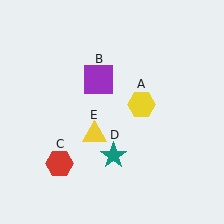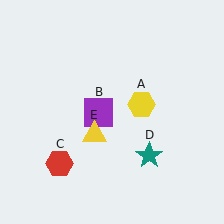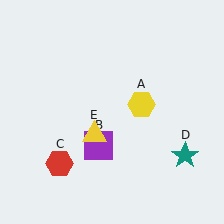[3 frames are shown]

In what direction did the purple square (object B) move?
The purple square (object B) moved down.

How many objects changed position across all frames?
2 objects changed position: purple square (object B), teal star (object D).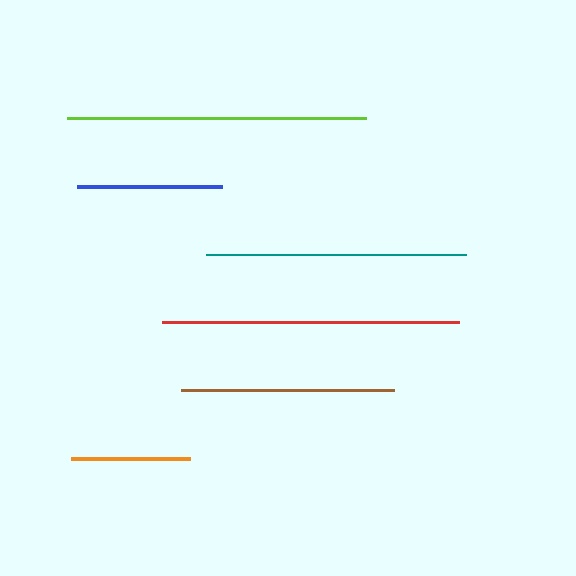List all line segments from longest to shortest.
From longest to shortest: lime, red, teal, brown, blue, orange.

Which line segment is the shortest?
The orange line is the shortest at approximately 120 pixels.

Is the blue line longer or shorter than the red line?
The red line is longer than the blue line.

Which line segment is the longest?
The lime line is the longest at approximately 299 pixels.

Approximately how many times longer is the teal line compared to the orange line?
The teal line is approximately 2.2 times the length of the orange line.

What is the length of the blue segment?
The blue segment is approximately 145 pixels long.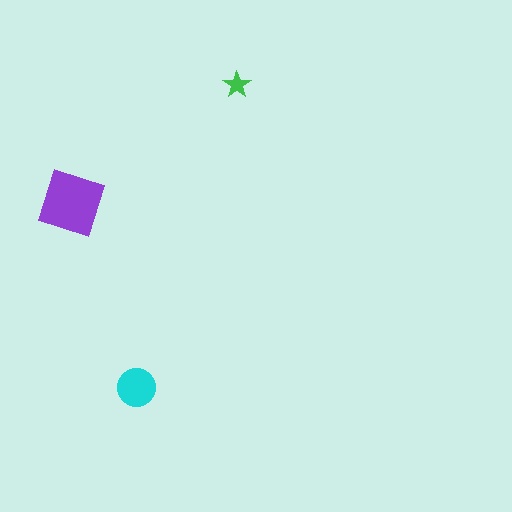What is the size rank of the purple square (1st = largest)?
1st.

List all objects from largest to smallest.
The purple square, the cyan circle, the green star.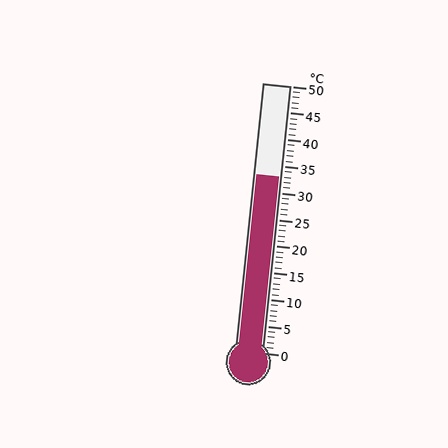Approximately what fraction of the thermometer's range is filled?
The thermometer is filled to approximately 65% of its range.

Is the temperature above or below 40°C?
The temperature is below 40°C.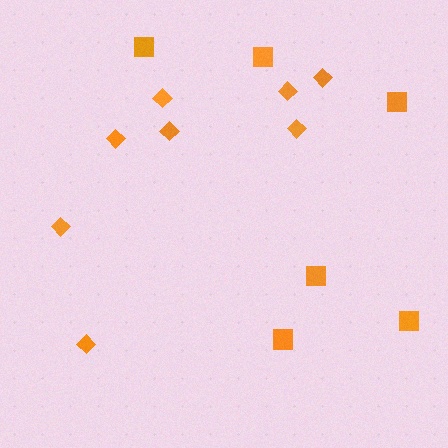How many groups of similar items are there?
There are 2 groups: one group of squares (6) and one group of diamonds (8).